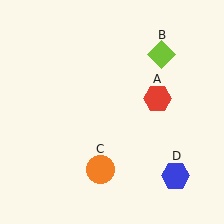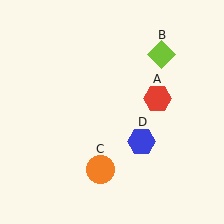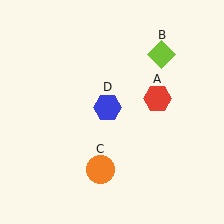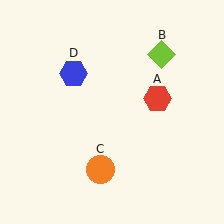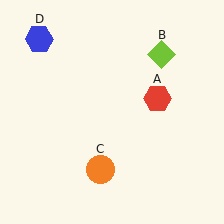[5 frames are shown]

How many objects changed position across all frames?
1 object changed position: blue hexagon (object D).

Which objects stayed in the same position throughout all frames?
Red hexagon (object A) and lime diamond (object B) and orange circle (object C) remained stationary.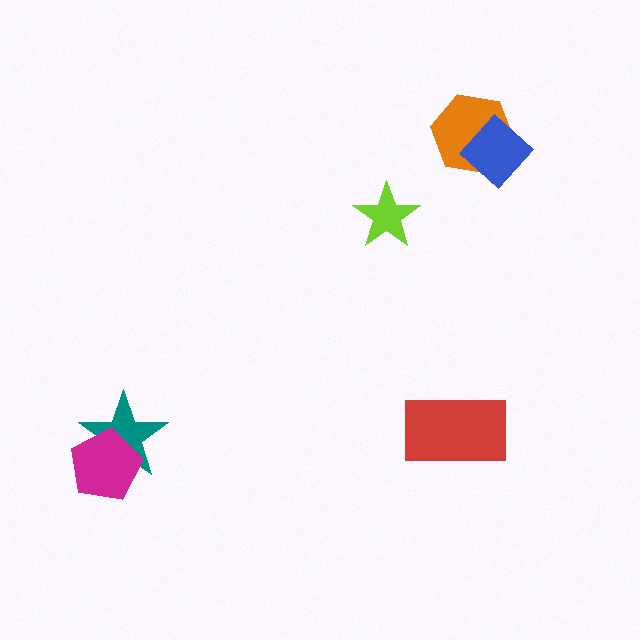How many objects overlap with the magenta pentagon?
1 object overlaps with the magenta pentagon.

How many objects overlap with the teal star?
1 object overlaps with the teal star.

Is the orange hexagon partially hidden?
Yes, it is partially covered by another shape.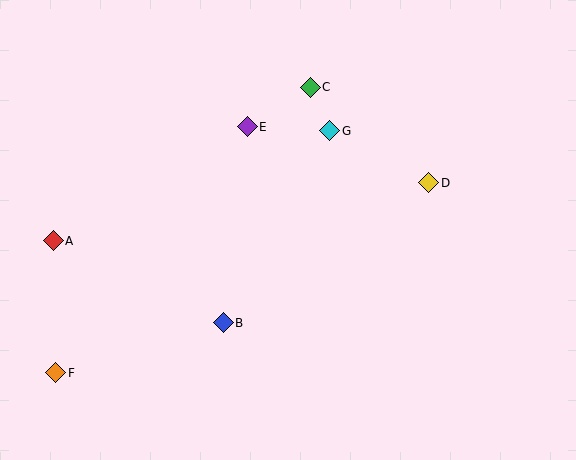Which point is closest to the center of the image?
Point G at (330, 131) is closest to the center.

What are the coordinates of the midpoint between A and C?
The midpoint between A and C is at (182, 164).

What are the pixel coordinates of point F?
Point F is at (56, 373).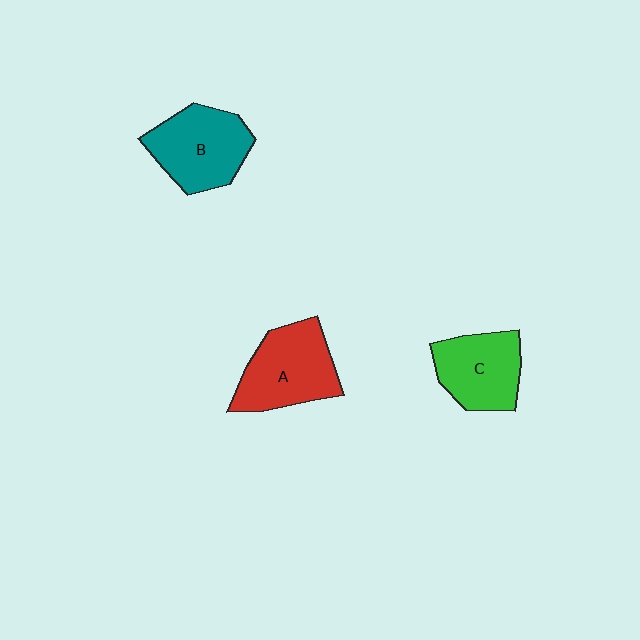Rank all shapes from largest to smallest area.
From largest to smallest: A (red), B (teal), C (green).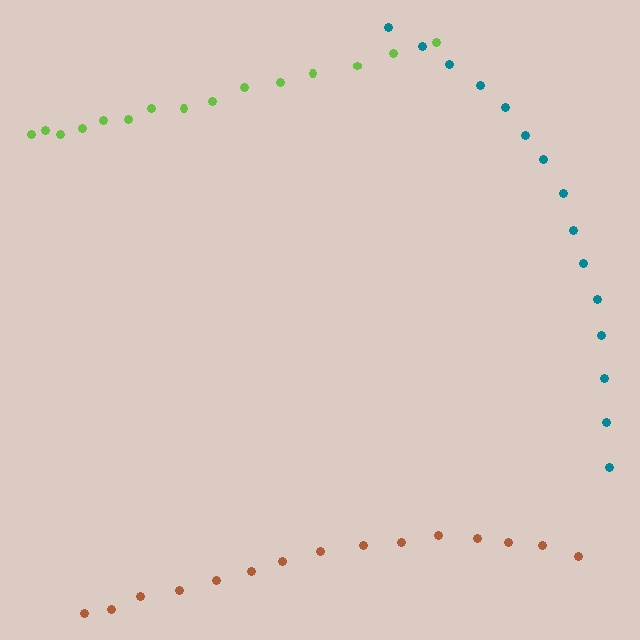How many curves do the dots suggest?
There are 3 distinct paths.